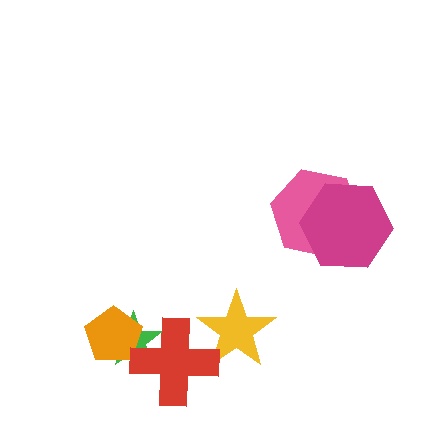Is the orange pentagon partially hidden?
Yes, it is partially covered by another shape.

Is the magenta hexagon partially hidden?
No, no other shape covers it.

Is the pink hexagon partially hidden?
Yes, it is partially covered by another shape.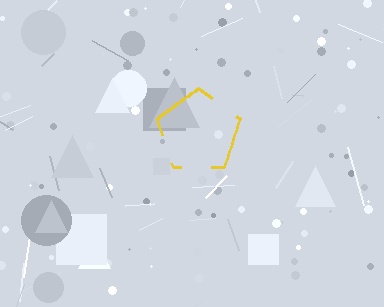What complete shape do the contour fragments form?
The contour fragments form a pentagon.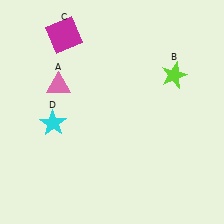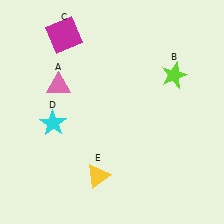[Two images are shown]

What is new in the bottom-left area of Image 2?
A yellow triangle (E) was added in the bottom-left area of Image 2.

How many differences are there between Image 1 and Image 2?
There is 1 difference between the two images.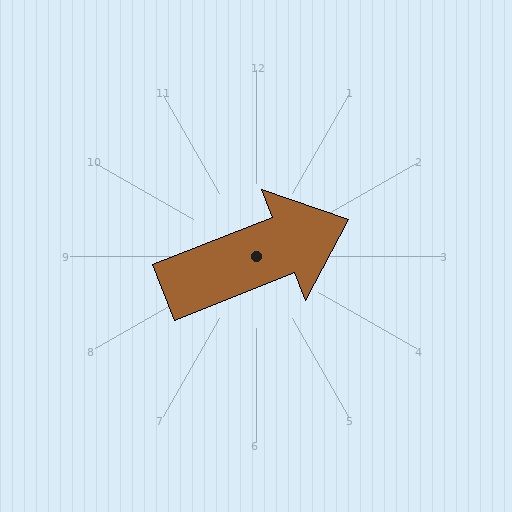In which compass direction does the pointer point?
East.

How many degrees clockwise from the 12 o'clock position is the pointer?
Approximately 69 degrees.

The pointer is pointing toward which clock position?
Roughly 2 o'clock.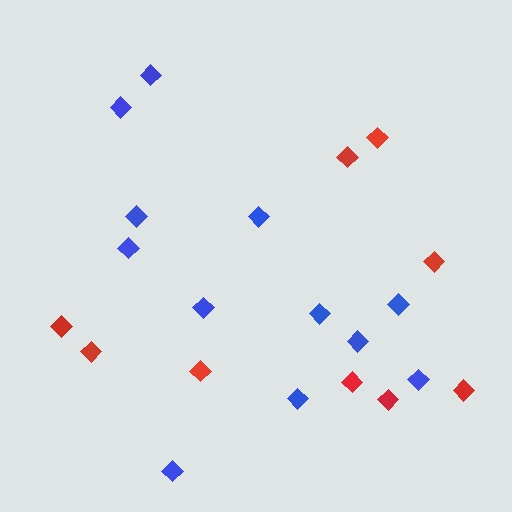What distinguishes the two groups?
There are 2 groups: one group of blue diamonds (12) and one group of red diamonds (9).